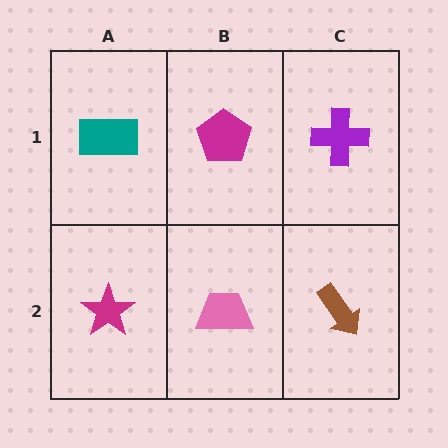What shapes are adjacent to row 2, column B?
A magenta pentagon (row 1, column B), a magenta star (row 2, column A), a brown arrow (row 2, column C).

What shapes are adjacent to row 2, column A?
A teal rectangle (row 1, column A), a pink trapezoid (row 2, column B).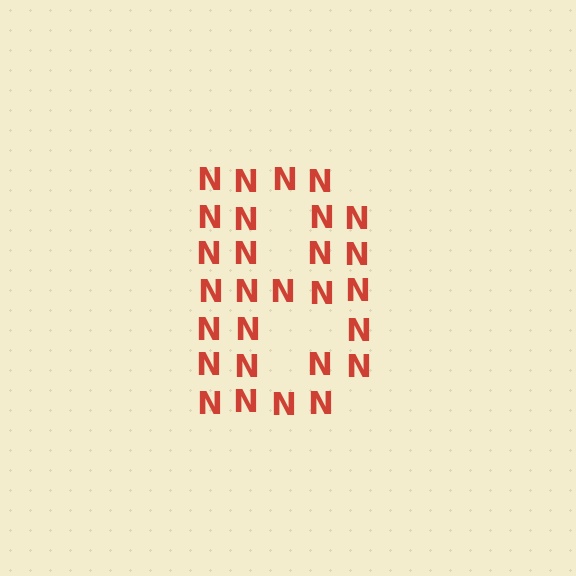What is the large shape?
The large shape is the letter B.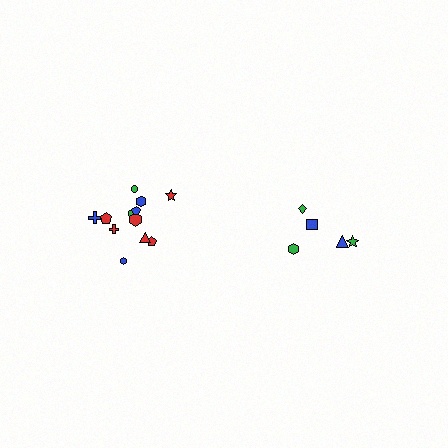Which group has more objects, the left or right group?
The left group.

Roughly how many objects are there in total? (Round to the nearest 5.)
Roughly 15 objects in total.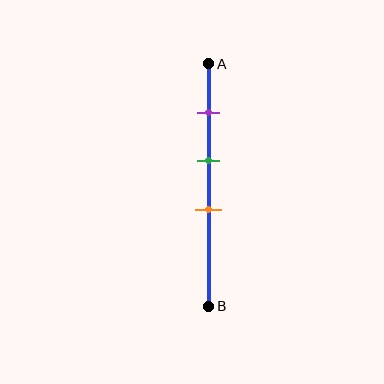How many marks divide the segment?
There are 3 marks dividing the segment.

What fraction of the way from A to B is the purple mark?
The purple mark is approximately 20% (0.2) of the way from A to B.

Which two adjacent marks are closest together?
The green and orange marks are the closest adjacent pair.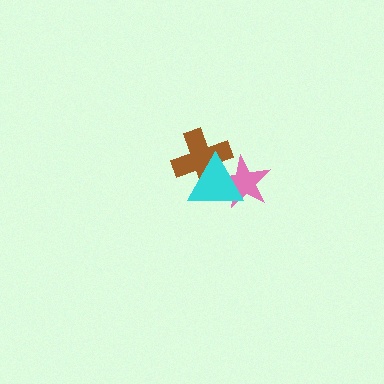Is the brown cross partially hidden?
Yes, it is partially covered by another shape.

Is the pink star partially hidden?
Yes, it is partially covered by another shape.